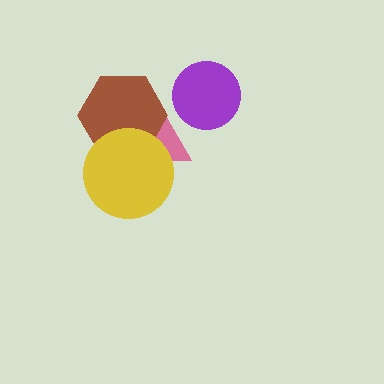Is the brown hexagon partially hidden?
Yes, it is partially covered by another shape.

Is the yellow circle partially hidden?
No, no other shape covers it.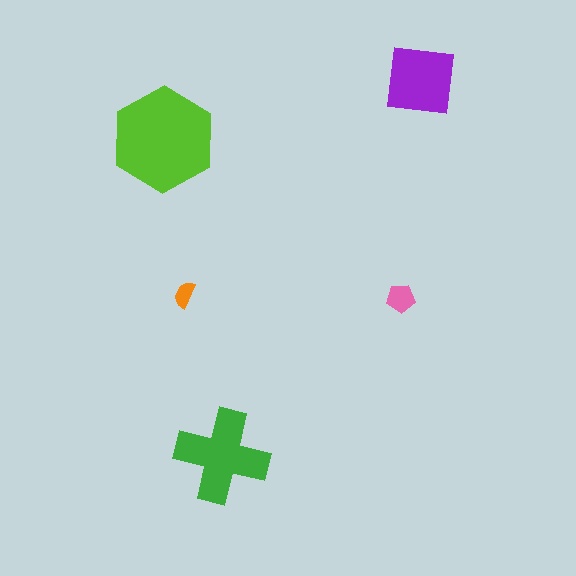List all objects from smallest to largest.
The orange semicircle, the pink pentagon, the purple square, the green cross, the lime hexagon.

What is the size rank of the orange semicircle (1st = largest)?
5th.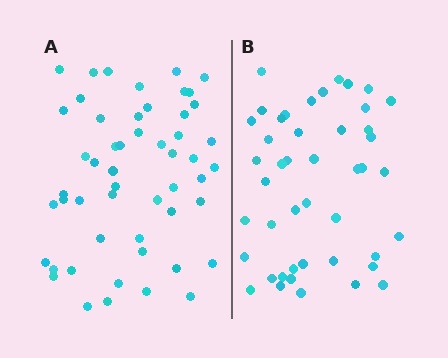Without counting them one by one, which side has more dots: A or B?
Region A (the left region) has more dots.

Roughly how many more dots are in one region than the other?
Region A has roughly 8 or so more dots than region B.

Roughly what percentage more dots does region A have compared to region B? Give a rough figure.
About 15% more.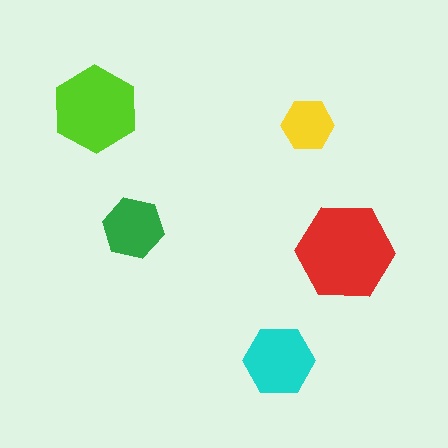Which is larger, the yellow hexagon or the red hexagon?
The red one.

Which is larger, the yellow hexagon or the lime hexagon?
The lime one.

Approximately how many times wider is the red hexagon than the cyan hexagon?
About 1.5 times wider.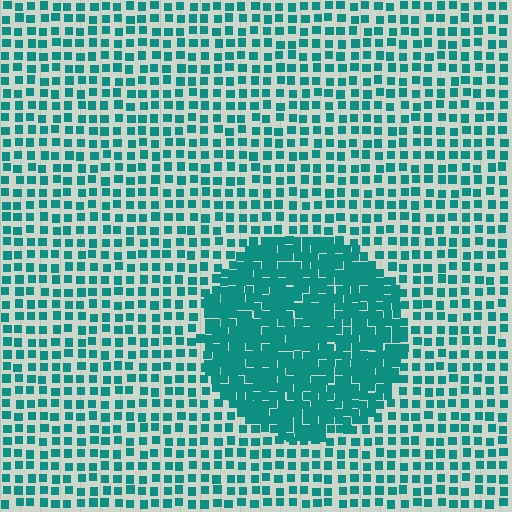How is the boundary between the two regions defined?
The boundary is defined by a change in element density (approximately 2.3x ratio). All elements are the same color, size, and shape.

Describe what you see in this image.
The image contains small teal elements arranged at two different densities. A circle-shaped region is visible where the elements are more densely packed than the surrounding area.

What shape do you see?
I see a circle.